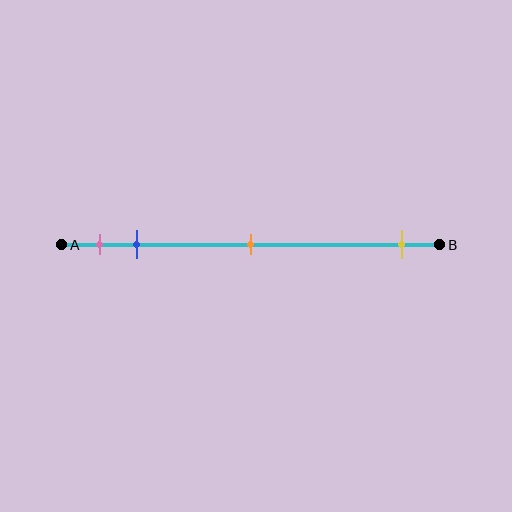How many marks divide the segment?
There are 4 marks dividing the segment.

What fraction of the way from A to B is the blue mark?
The blue mark is approximately 20% (0.2) of the way from A to B.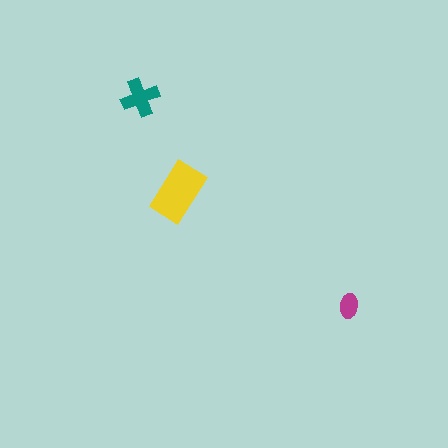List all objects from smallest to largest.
The magenta ellipse, the teal cross, the yellow rectangle.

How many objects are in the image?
There are 3 objects in the image.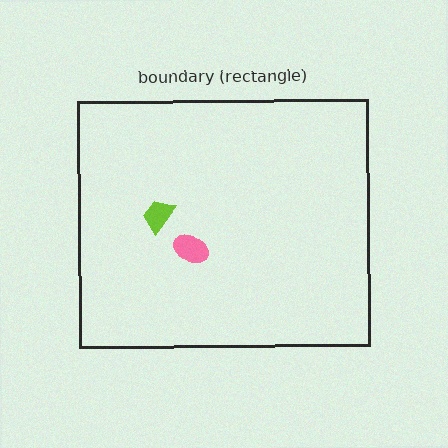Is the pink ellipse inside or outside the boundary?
Inside.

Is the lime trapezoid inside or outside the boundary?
Inside.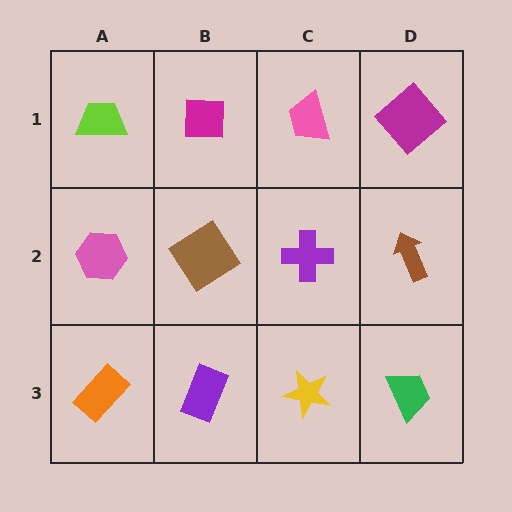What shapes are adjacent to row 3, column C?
A purple cross (row 2, column C), a purple rectangle (row 3, column B), a green trapezoid (row 3, column D).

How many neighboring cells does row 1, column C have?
3.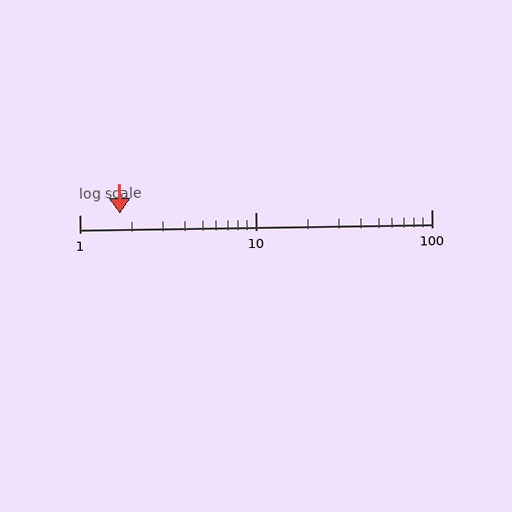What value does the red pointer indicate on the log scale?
The pointer indicates approximately 1.7.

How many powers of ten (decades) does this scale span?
The scale spans 2 decades, from 1 to 100.